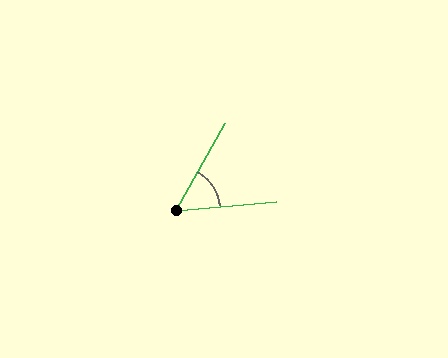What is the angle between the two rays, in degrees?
Approximately 56 degrees.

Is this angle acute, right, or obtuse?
It is acute.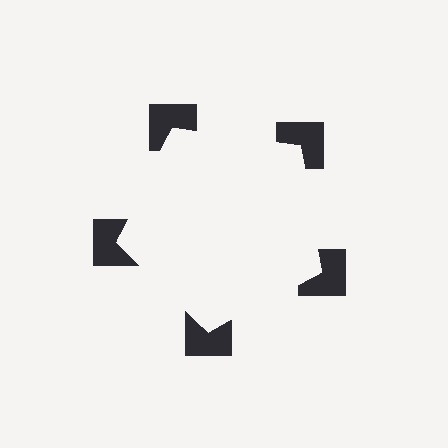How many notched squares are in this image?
There are 5 — one at each vertex of the illusory pentagon.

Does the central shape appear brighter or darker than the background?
It typically appears slightly brighter than the background, even though no actual brightness change is drawn.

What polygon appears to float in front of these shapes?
An illusory pentagon — its edges are inferred from the aligned wedge cuts in the notched squares, not physically drawn.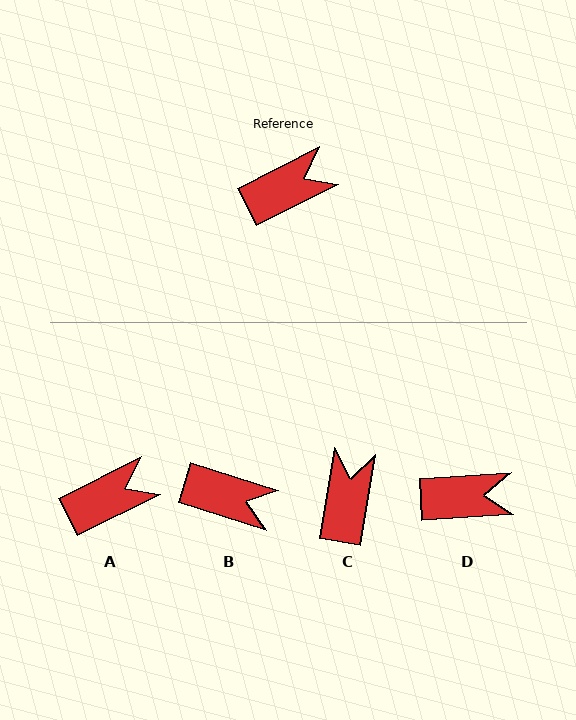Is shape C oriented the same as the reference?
No, it is off by about 54 degrees.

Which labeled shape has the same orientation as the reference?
A.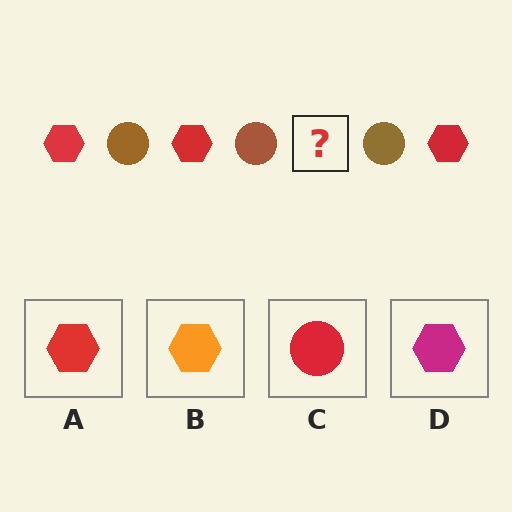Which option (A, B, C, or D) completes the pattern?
A.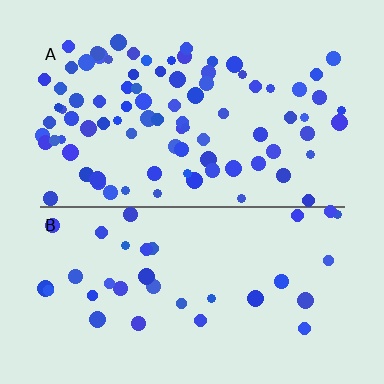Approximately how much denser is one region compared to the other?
Approximately 2.6× — region A over region B.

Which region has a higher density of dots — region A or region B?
A (the top).